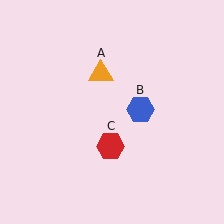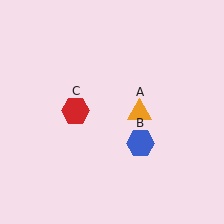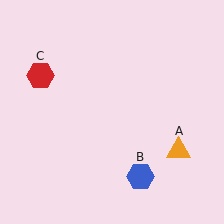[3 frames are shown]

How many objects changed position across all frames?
3 objects changed position: orange triangle (object A), blue hexagon (object B), red hexagon (object C).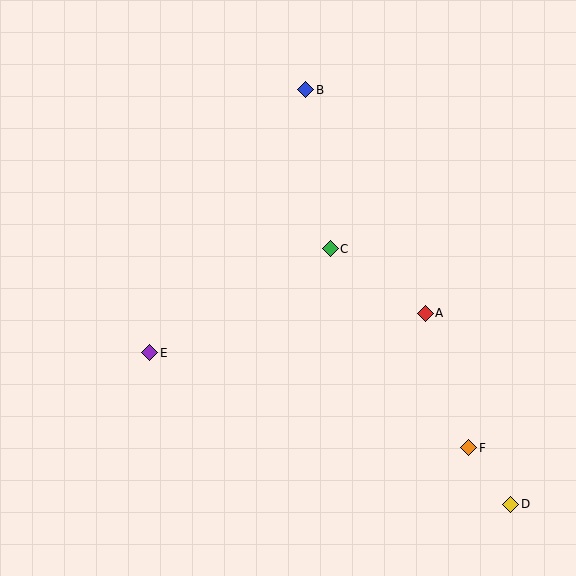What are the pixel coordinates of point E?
Point E is at (150, 353).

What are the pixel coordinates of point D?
Point D is at (511, 504).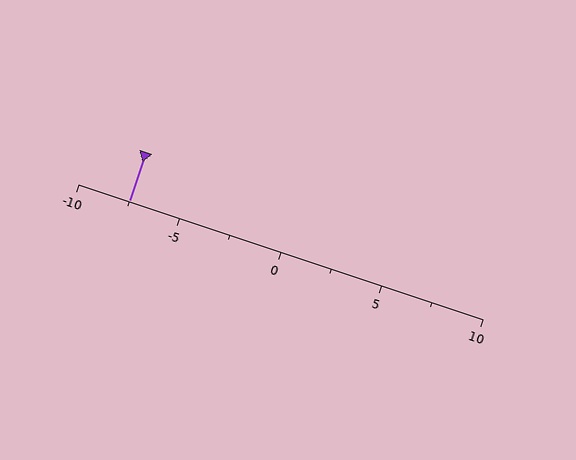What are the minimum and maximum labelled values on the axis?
The axis runs from -10 to 10.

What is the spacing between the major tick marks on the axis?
The major ticks are spaced 5 apart.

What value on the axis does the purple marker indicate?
The marker indicates approximately -7.5.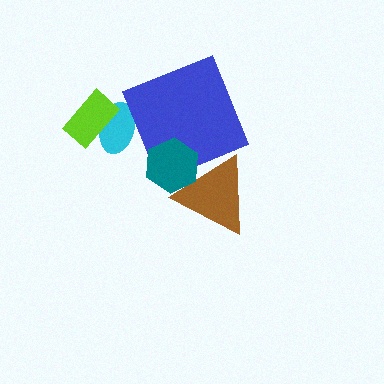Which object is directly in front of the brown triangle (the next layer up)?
The blue square is directly in front of the brown triangle.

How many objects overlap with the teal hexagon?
2 objects overlap with the teal hexagon.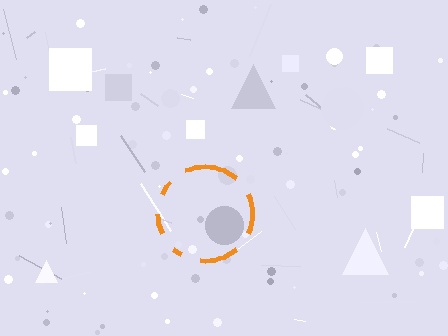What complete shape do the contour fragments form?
The contour fragments form a circle.